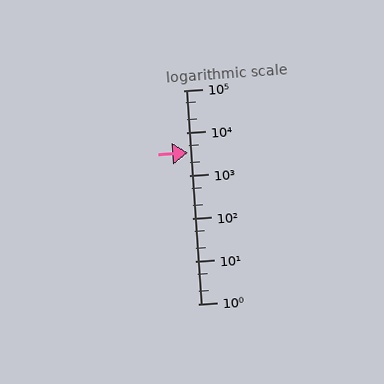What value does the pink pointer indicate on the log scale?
The pointer indicates approximately 3400.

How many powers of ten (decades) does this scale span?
The scale spans 5 decades, from 1 to 100000.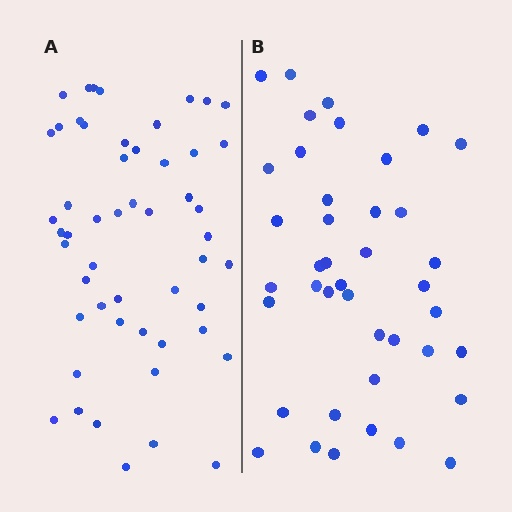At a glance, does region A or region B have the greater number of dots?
Region A (the left region) has more dots.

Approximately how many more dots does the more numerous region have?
Region A has roughly 12 or so more dots than region B.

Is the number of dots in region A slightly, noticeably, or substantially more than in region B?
Region A has noticeably more, but not dramatically so. The ratio is roughly 1.3 to 1.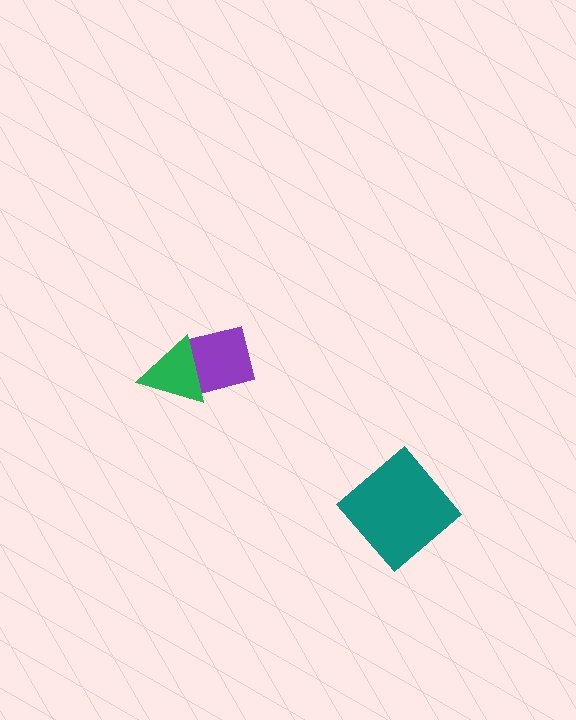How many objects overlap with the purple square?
1 object overlaps with the purple square.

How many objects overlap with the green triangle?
1 object overlaps with the green triangle.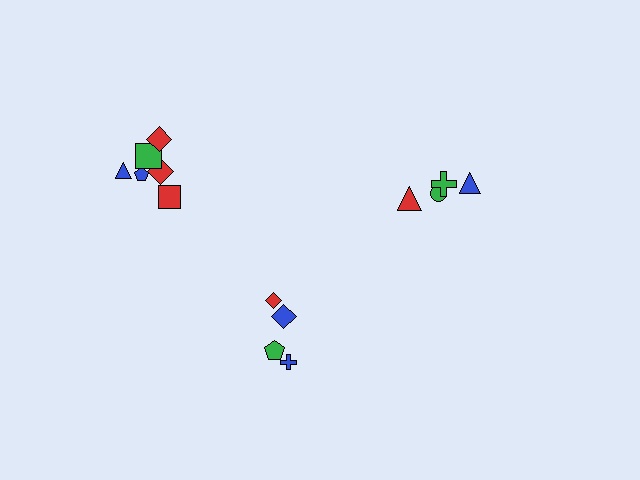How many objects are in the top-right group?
There are 4 objects.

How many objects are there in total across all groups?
There are 14 objects.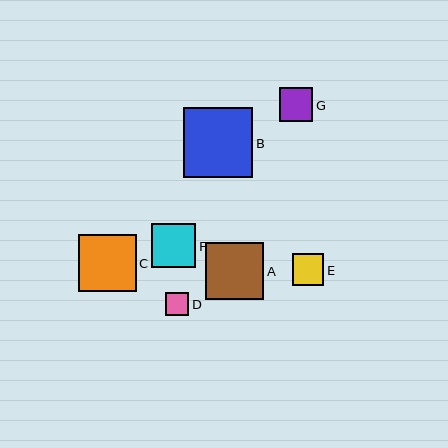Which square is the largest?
Square B is the largest with a size of approximately 69 pixels.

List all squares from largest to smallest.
From largest to smallest: B, A, C, F, G, E, D.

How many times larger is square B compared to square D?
Square B is approximately 2.9 times the size of square D.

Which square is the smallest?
Square D is the smallest with a size of approximately 24 pixels.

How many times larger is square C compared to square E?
Square C is approximately 1.8 times the size of square E.